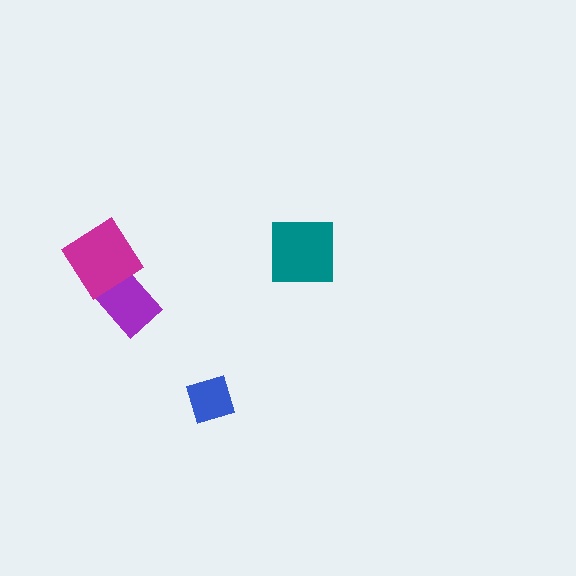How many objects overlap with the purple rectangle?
1 object overlaps with the purple rectangle.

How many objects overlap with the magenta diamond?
1 object overlaps with the magenta diamond.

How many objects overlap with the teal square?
0 objects overlap with the teal square.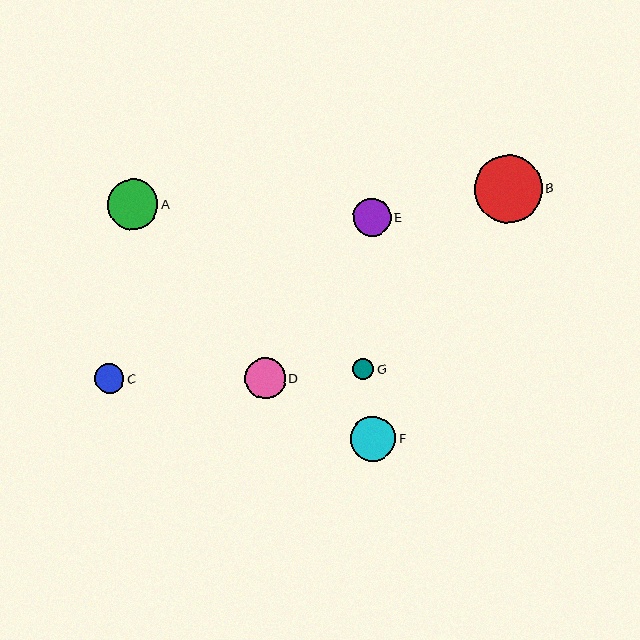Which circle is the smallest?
Circle G is the smallest with a size of approximately 21 pixels.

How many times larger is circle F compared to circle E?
Circle F is approximately 1.2 times the size of circle E.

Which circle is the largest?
Circle B is the largest with a size of approximately 68 pixels.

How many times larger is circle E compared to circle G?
Circle E is approximately 1.8 times the size of circle G.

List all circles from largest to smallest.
From largest to smallest: B, A, F, D, E, C, G.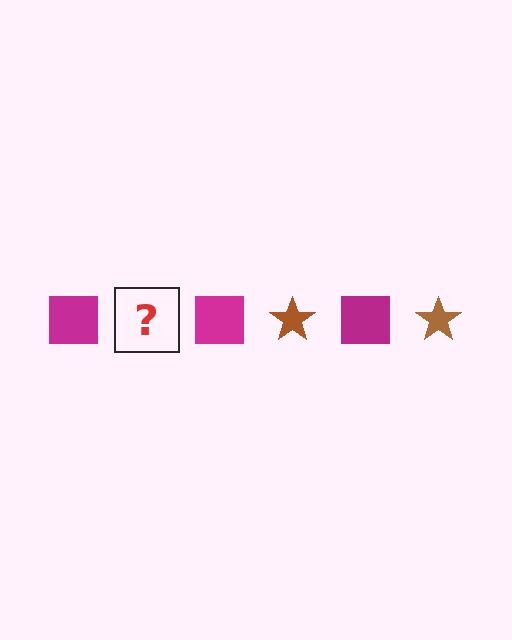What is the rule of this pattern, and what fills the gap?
The rule is that the pattern alternates between magenta square and brown star. The gap should be filled with a brown star.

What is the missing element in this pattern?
The missing element is a brown star.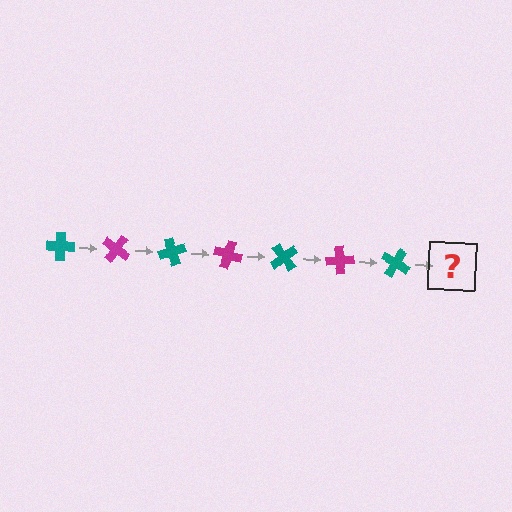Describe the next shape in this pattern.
It should be a magenta cross, rotated 245 degrees from the start.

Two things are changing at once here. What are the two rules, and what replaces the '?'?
The two rules are that it rotates 35 degrees each step and the color cycles through teal and magenta. The '?' should be a magenta cross, rotated 245 degrees from the start.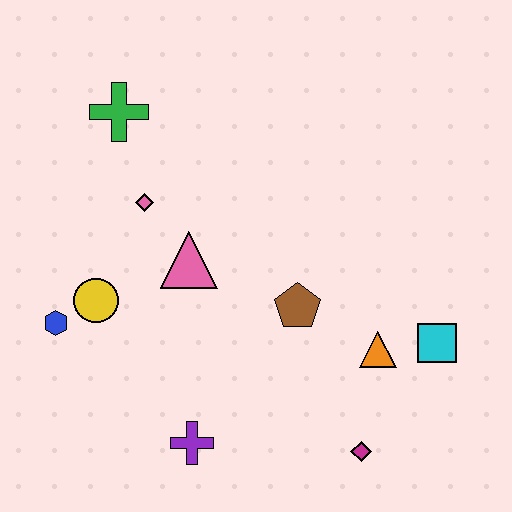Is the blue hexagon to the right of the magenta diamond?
No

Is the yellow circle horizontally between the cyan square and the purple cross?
No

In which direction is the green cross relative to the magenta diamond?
The green cross is above the magenta diamond.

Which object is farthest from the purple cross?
The green cross is farthest from the purple cross.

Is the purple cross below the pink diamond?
Yes